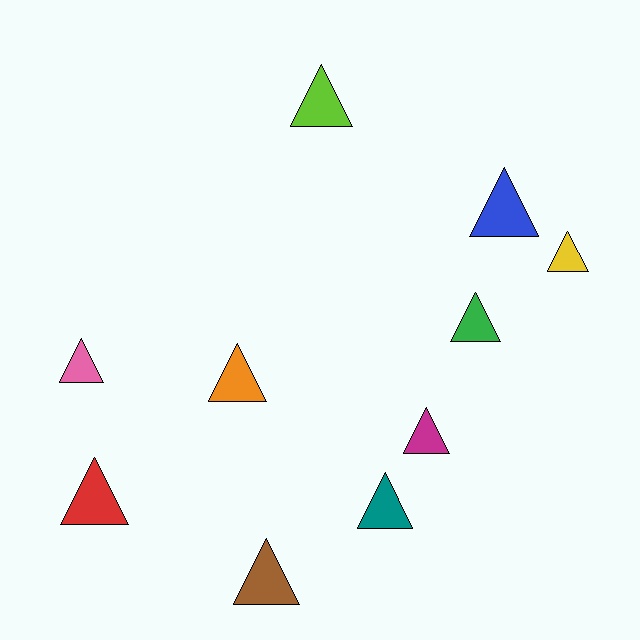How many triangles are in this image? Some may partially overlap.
There are 10 triangles.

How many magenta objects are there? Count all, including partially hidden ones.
There is 1 magenta object.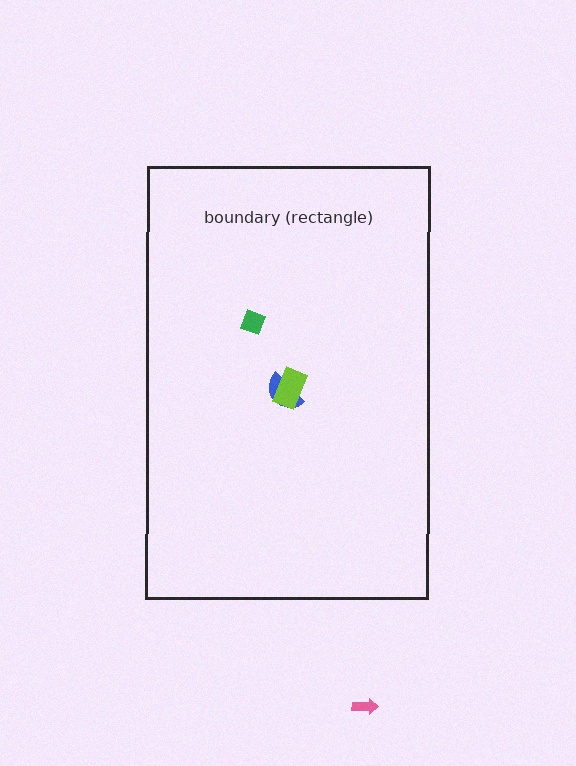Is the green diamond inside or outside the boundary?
Inside.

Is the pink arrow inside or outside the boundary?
Outside.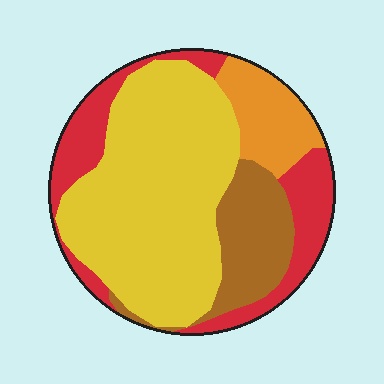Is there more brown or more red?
Red.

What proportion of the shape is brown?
Brown covers around 15% of the shape.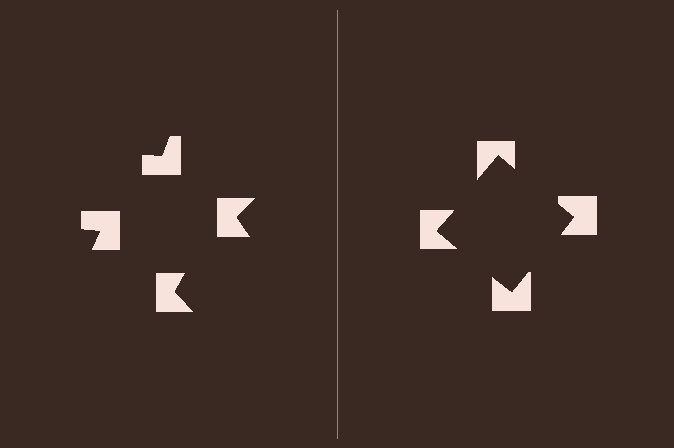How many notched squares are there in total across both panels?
8 — 4 on each side.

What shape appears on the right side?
An illusory square.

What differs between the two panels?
The notched squares are positioned identically on both sides; only the wedge orientations differ. On the right they align to a square; on the left they are misaligned.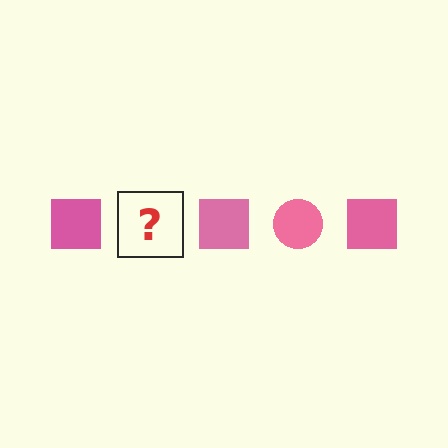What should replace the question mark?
The question mark should be replaced with a pink circle.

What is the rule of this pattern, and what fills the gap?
The rule is that the pattern cycles through square, circle shapes in pink. The gap should be filled with a pink circle.